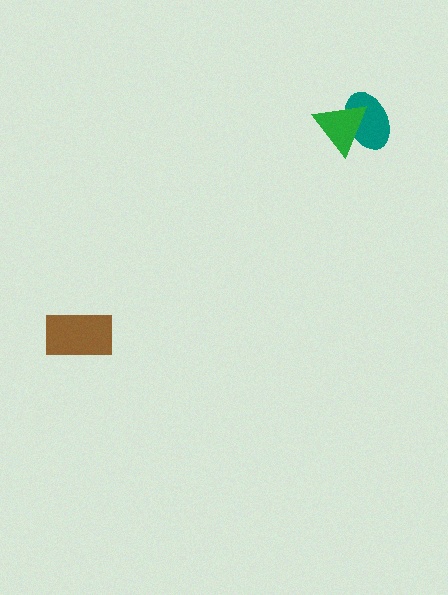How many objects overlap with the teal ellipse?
1 object overlaps with the teal ellipse.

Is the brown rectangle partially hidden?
No, no other shape covers it.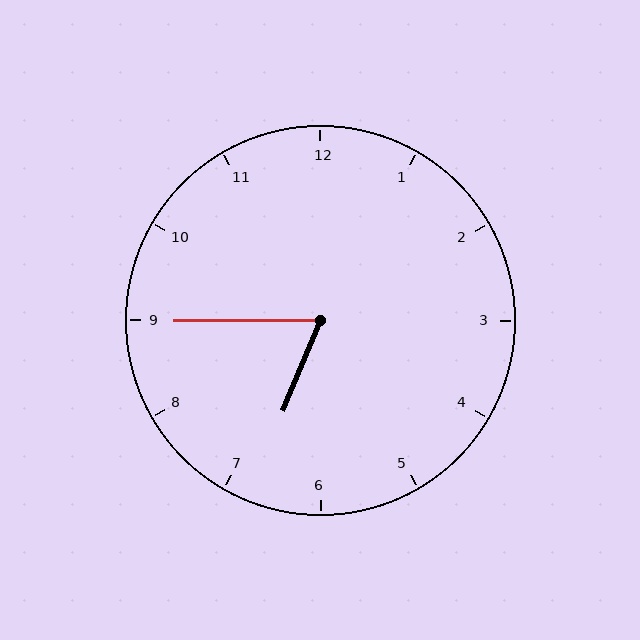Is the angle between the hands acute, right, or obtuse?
It is acute.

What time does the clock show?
6:45.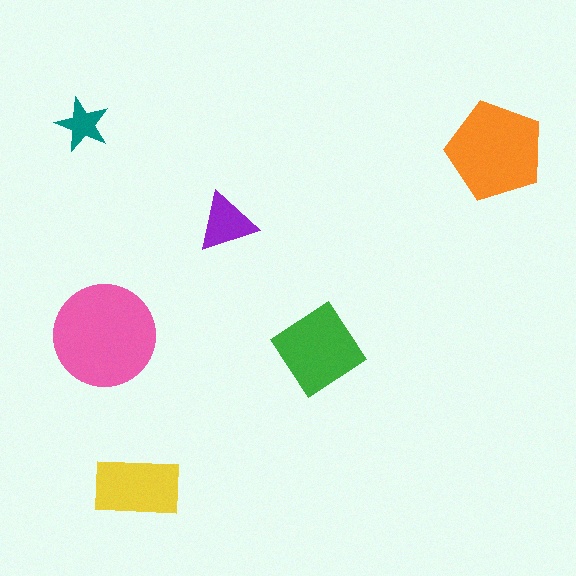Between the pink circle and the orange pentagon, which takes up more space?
The pink circle.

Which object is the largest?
The pink circle.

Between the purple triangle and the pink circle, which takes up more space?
The pink circle.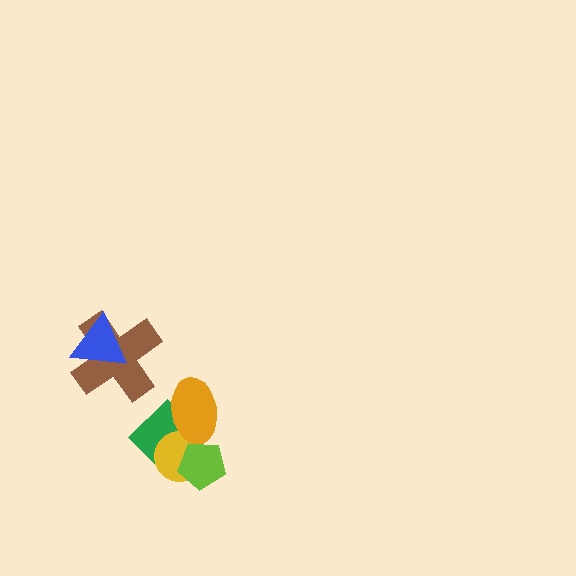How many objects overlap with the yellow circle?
3 objects overlap with the yellow circle.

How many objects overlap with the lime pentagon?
2 objects overlap with the lime pentagon.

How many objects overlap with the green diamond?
3 objects overlap with the green diamond.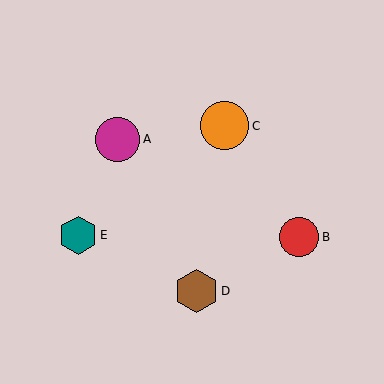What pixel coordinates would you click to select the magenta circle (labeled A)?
Click at (118, 139) to select the magenta circle A.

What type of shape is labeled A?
Shape A is a magenta circle.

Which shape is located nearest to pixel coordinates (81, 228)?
The teal hexagon (labeled E) at (78, 235) is nearest to that location.